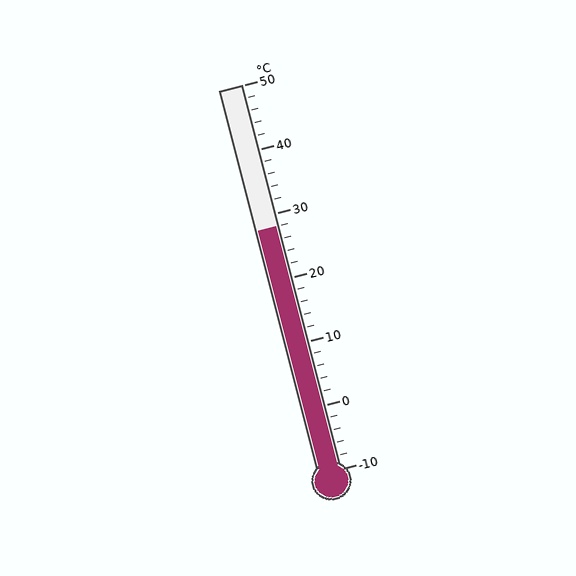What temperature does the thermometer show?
The thermometer shows approximately 28°C.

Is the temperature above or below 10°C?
The temperature is above 10°C.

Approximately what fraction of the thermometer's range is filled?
The thermometer is filled to approximately 65% of its range.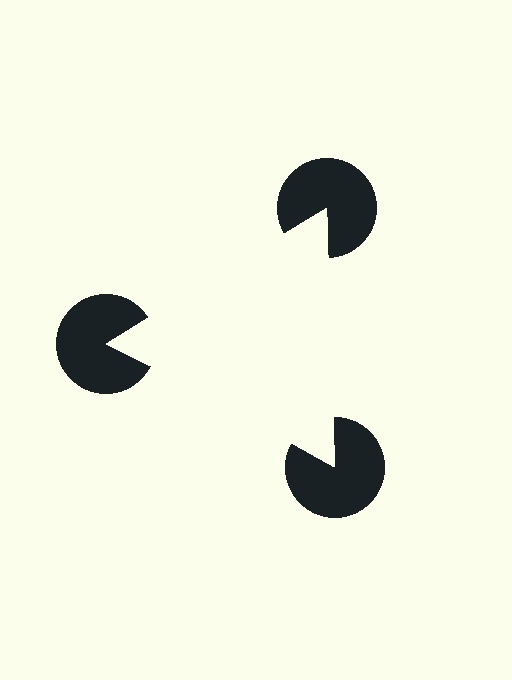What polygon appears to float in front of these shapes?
An illusory triangle — its edges are inferred from the aligned wedge cuts in the pac-man discs, not physically drawn.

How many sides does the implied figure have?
3 sides.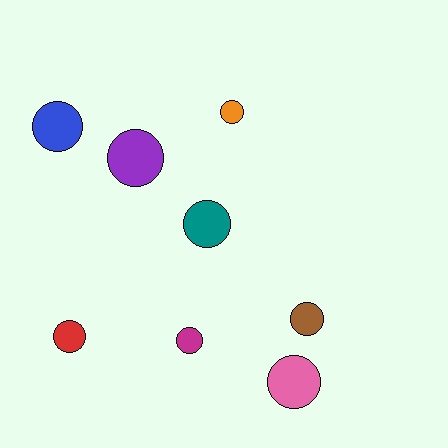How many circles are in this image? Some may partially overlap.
There are 8 circles.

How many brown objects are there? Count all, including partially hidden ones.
There is 1 brown object.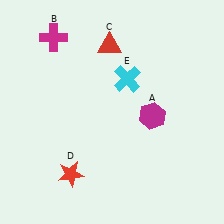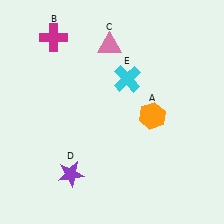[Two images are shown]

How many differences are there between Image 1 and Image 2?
There are 3 differences between the two images.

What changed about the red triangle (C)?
In Image 1, C is red. In Image 2, it changed to pink.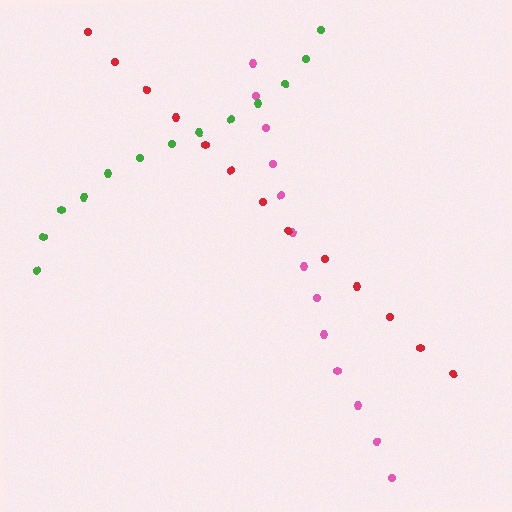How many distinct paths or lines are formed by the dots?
There are 3 distinct paths.